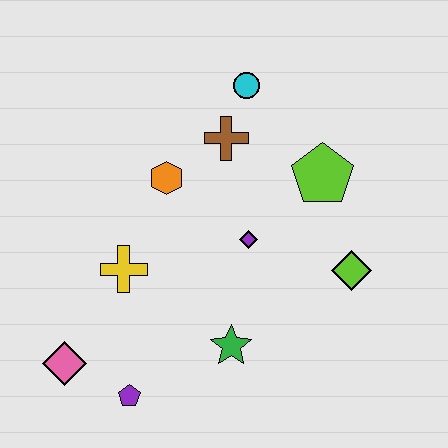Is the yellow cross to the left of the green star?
Yes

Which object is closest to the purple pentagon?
The pink diamond is closest to the purple pentagon.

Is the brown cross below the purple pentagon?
No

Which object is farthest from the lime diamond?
The pink diamond is farthest from the lime diamond.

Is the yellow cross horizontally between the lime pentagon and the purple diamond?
No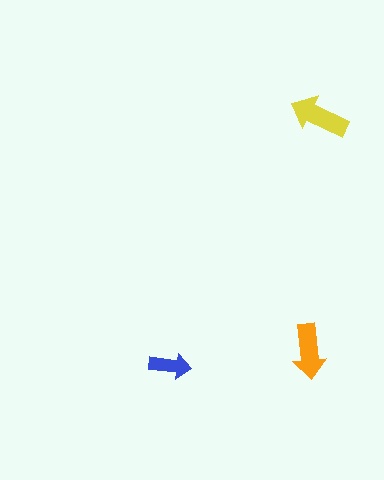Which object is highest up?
The yellow arrow is topmost.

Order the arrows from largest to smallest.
the yellow one, the orange one, the blue one.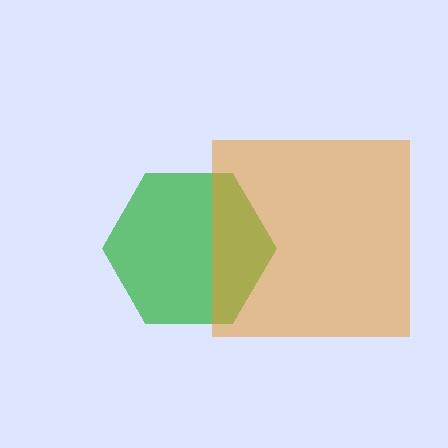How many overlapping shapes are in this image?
There are 2 overlapping shapes in the image.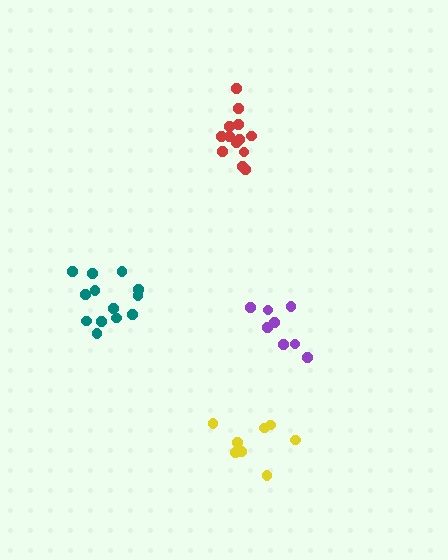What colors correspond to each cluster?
The clusters are colored: red, yellow, purple, teal.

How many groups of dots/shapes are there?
There are 4 groups.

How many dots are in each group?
Group 1: 13 dots, Group 2: 8 dots, Group 3: 8 dots, Group 4: 13 dots (42 total).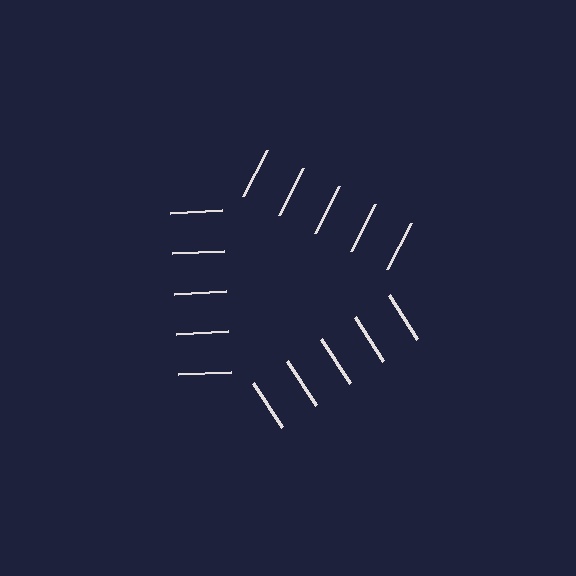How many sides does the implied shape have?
3 sides — the line-ends trace a triangle.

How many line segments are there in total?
15 — 5 along each of the 3 edges.